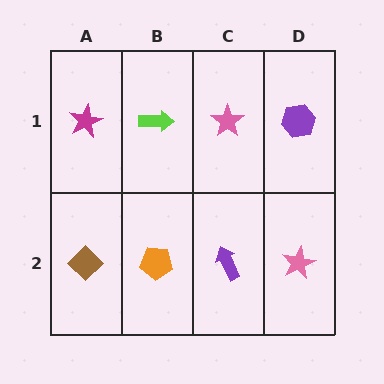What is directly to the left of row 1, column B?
A magenta star.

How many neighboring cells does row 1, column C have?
3.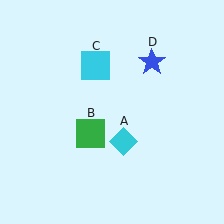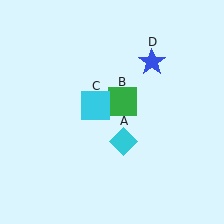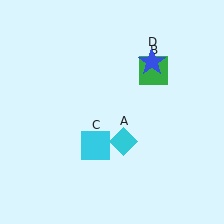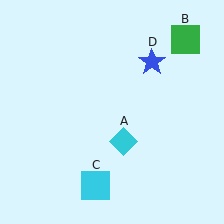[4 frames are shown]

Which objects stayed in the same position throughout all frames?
Cyan diamond (object A) and blue star (object D) remained stationary.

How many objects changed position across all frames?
2 objects changed position: green square (object B), cyan square (object C).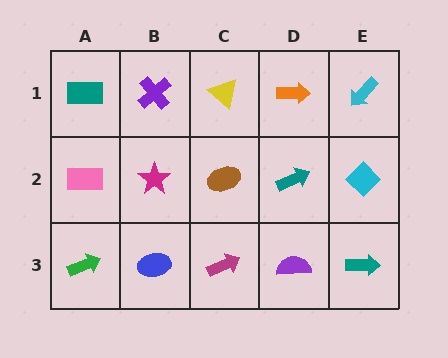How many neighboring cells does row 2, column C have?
4.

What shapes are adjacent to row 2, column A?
A teal rectangle (row 1, column A), a green arrow (row 3, column A), a magenta star (row 2, column B).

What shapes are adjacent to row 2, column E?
A cyan arrow (row 1, column E), a teal arrow (row 3, column E), a teal arrow (row 2, column D).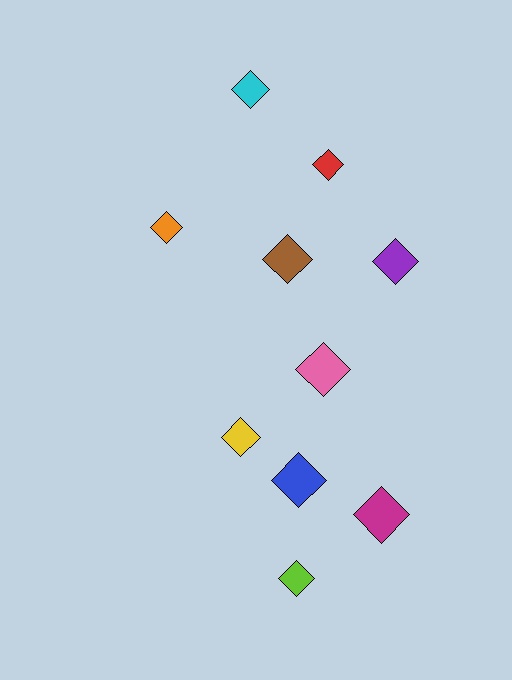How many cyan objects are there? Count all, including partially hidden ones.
There is 1 cyan object.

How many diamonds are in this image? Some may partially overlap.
There are 10 diamonds.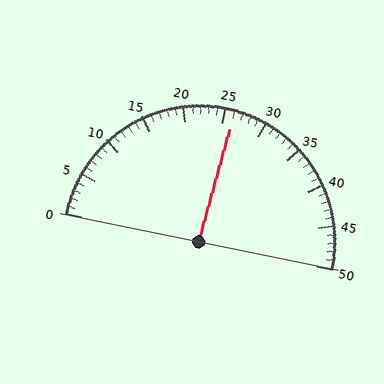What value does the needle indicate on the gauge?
The needle indicates approximately 26.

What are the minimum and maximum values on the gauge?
The gauge ranges from 0 to 50.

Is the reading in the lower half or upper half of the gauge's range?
The reading is in the upper half of the range (0 to 50).